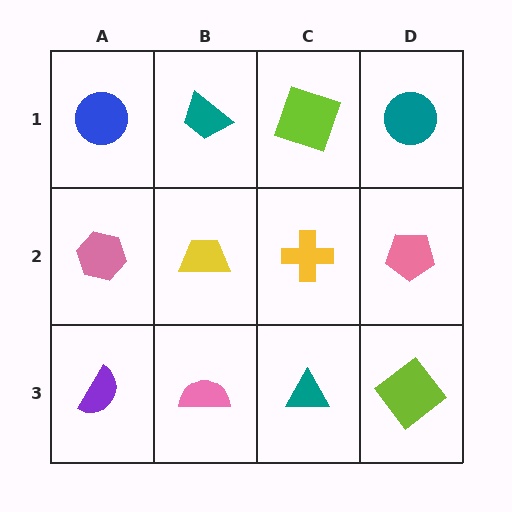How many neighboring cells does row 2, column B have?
4.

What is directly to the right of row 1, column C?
A teal circle.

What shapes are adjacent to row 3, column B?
A yellow trapezoid (row 2, column B), a purple semicircle (row 3, column A), a teal triangle (row 3, column C).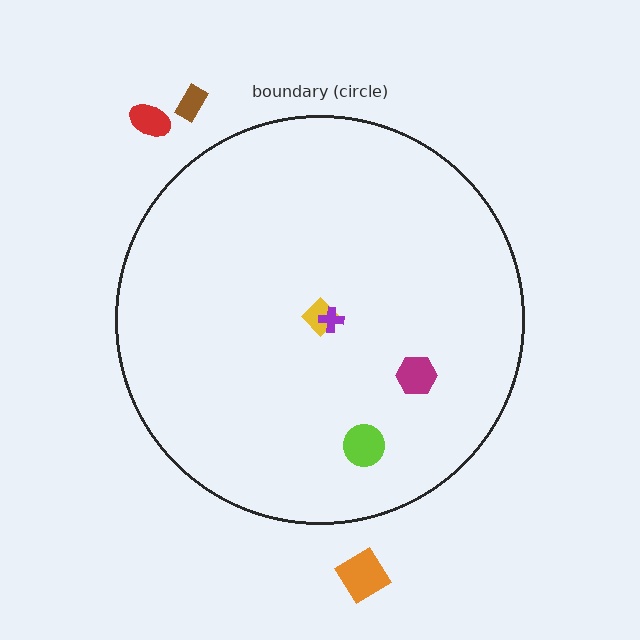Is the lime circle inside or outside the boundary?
Inside.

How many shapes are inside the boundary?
4 inside, 3 outside.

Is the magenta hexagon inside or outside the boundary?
Inside.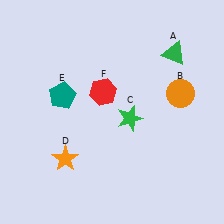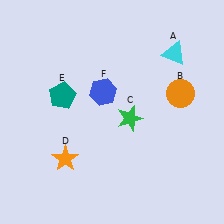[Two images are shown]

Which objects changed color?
A changed from green to cyan. F changed from red to blue.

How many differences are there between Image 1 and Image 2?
There are 2 differences between the two images.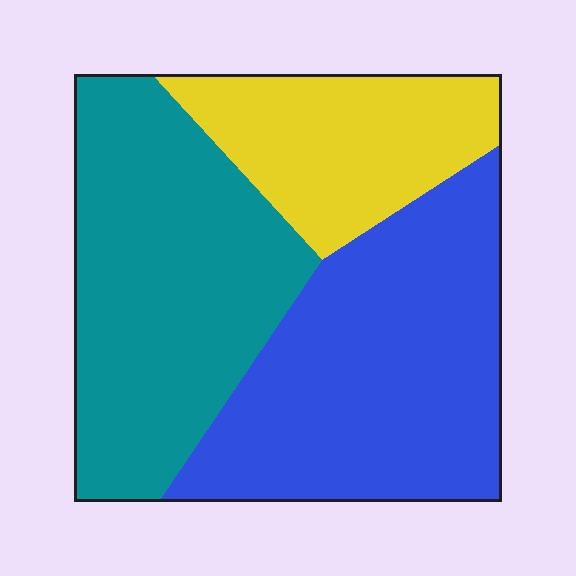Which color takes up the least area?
Yellow, at roughly 20%.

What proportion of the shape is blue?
Blue takes up between a quarter and a half of the shape.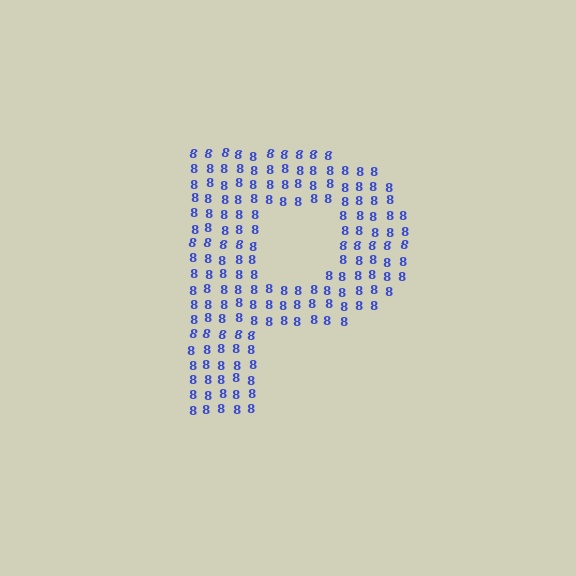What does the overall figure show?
The overall figure shows the letter P.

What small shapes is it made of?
It is made of small digit 8's.